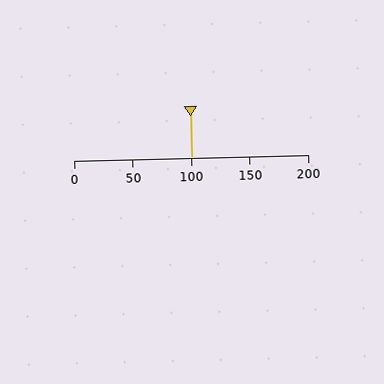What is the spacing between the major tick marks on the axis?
The major ticks are spaced 50 apart.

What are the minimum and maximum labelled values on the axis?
The axis runs from 0 to 200.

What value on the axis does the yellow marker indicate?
The marker indicates approximately 100.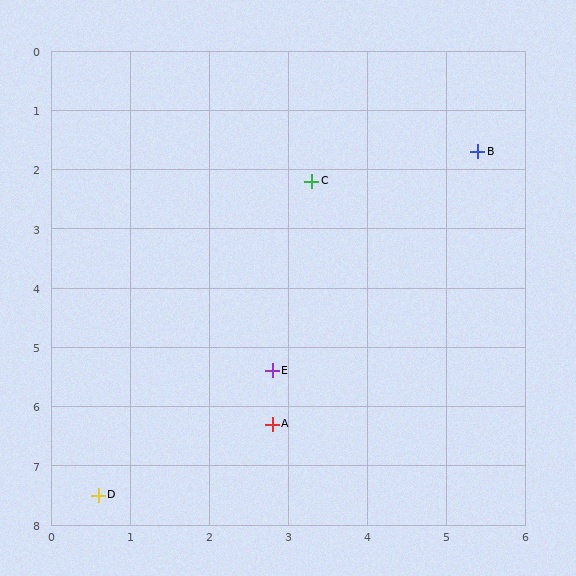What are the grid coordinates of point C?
Point C is at approximately (3.3, 2.2).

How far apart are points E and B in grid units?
Points E and B are about 4.5 grid units apart.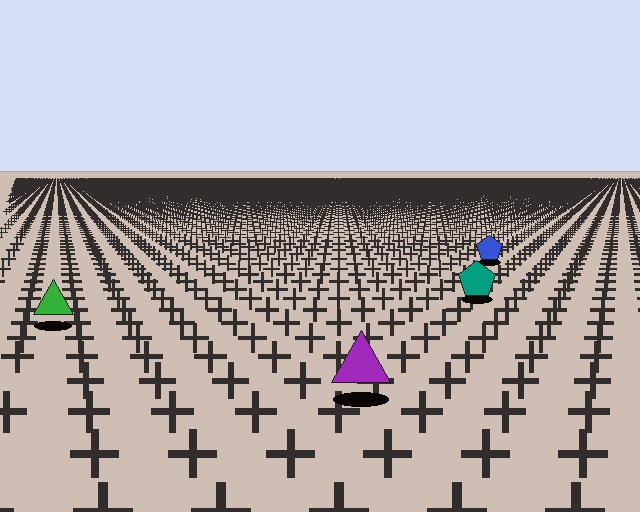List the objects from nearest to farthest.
From nearest to farthest: the purple triangle, the green triangle, the teal pentagon, the blue pentagon.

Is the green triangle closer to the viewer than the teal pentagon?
Yes. The green triangle is closer — you can tell from the texture gradient: the ground texture is coarser near it.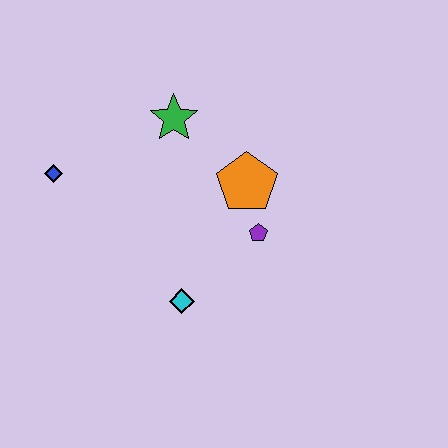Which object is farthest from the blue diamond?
The purple pentagon is farthest from the blue diamond.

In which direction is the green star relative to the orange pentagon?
The green star is to the left of the orange pentagon.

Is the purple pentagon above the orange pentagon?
No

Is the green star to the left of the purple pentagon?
Yes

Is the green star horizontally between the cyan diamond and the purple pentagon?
No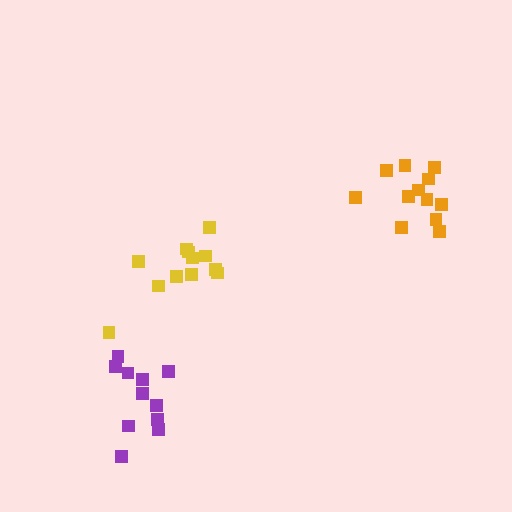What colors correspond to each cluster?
The clusters are colored: yellow, orange, purple.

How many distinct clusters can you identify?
There are 3 distinct clusters.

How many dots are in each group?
Group 1: 12 dots, Group 2: 12 dots, Group 3: 11 dots (35 total).